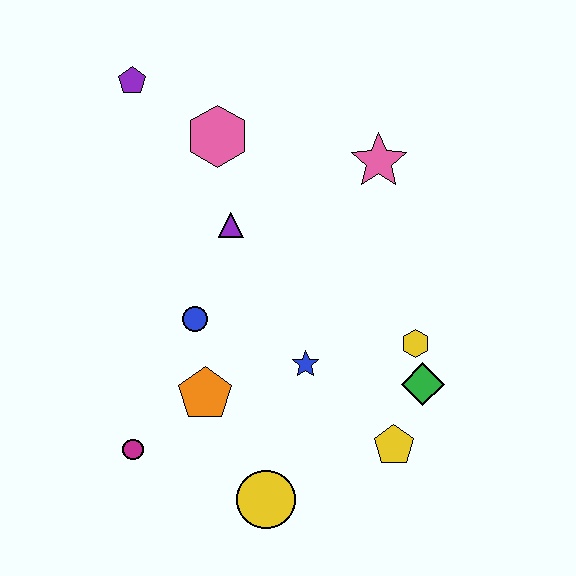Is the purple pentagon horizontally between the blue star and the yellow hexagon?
No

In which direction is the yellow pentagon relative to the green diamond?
The yellow pentagon is below the green diamond.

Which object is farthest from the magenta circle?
The pink star is farthest from the magenta circle.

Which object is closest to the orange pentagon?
The blue circle is closest to the orange pentagon.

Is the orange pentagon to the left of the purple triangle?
Yes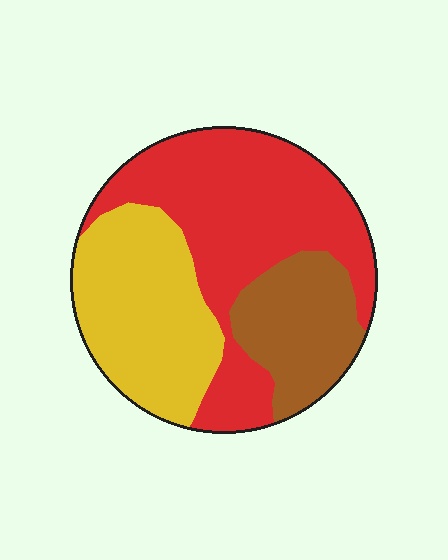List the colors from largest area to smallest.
From largest to smallest: red, yellow, brown.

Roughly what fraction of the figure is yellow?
Yellow takes up between a sixth and a third of the figure.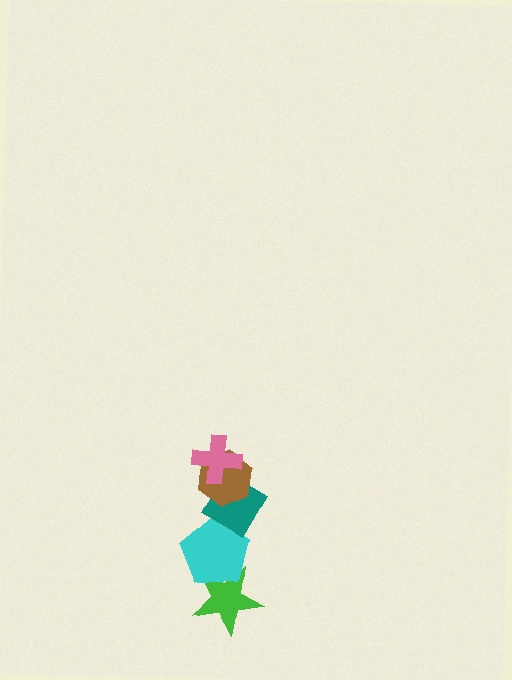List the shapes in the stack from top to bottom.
From top to bottom: the pink cross, the brown hexagon, the teal diamond, the cyan pentagon, the green star.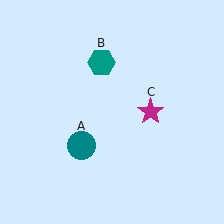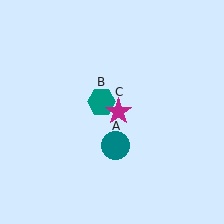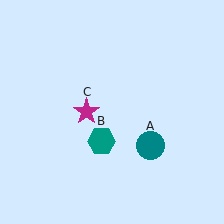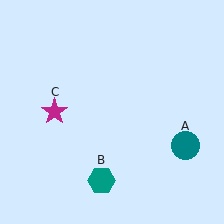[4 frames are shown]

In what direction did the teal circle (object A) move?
The teal circle (object A) moved right.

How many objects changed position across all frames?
3 objects changed position: teal circle (object A), teal hexagon (object B), magenta star (object C).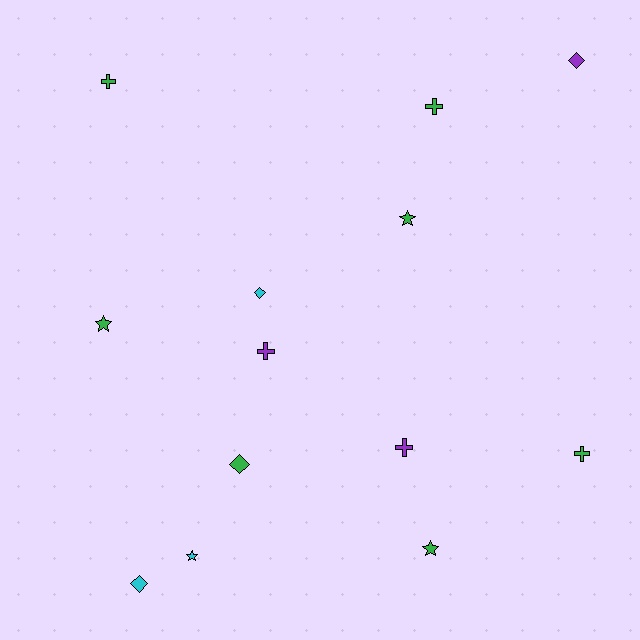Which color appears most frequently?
Green, with 7 objects.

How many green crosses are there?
There are 3 green crosses.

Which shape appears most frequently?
Cross, with 5 objects.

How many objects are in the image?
There are 13 objects.